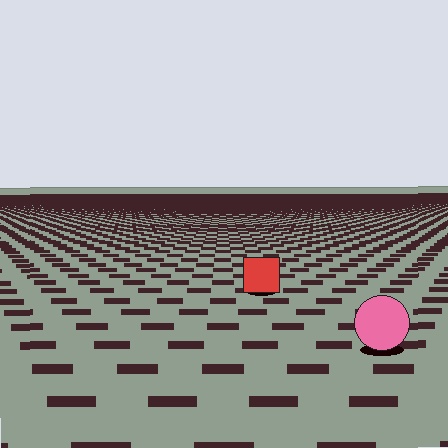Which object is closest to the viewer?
The pink circle is closest. The texture marks near it are larger and more spread out.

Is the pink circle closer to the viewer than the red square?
Yes. The pink circle is closer — you can tell from the texture gradient: the ground texture is coarser near it.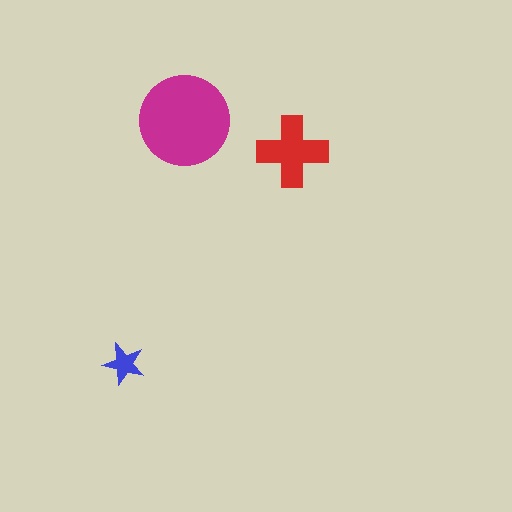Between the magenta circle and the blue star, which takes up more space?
The magenta circle.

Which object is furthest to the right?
The red cross is rightmost.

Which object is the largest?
The magenta circle.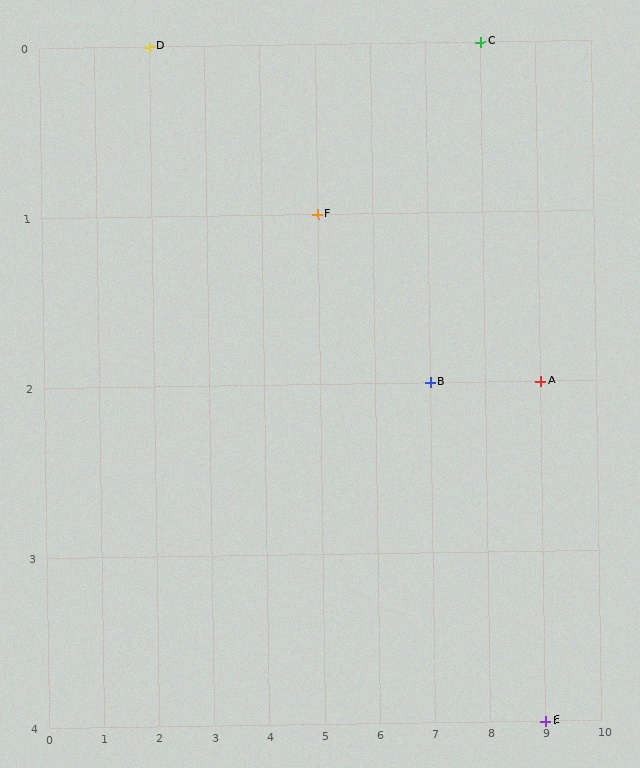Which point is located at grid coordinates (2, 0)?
Point D is at (2, 0).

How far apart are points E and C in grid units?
Points E and C are 1 column and 4 rows apart (about 4.1 grid units diagonally).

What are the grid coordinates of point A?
Point A is at grid coordinates (9, 2).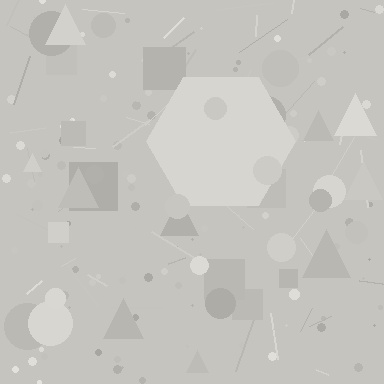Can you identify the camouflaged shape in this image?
The camouflaged shape is a hexagon.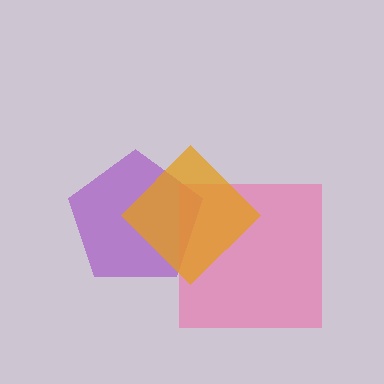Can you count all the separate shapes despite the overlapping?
Yes, there are 3 separate shapes.